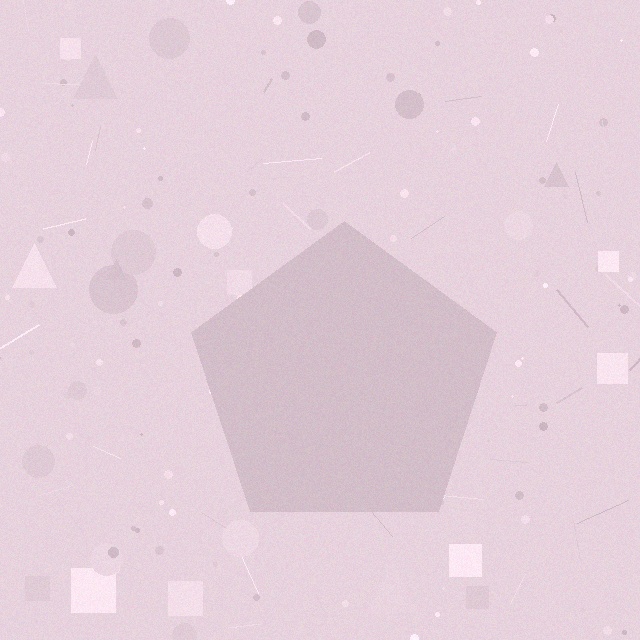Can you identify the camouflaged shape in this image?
The camouflaged shape is a pentagon.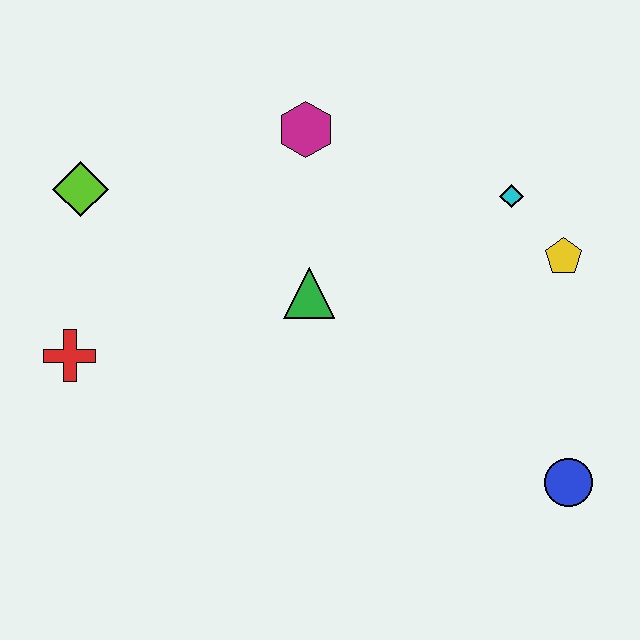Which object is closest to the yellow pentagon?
The cyan diamond is closest to the yellow pentagon.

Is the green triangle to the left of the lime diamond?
No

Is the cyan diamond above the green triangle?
Yes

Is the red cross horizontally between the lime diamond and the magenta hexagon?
No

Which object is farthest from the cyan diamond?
The red cross is farthest from the cyan diamond.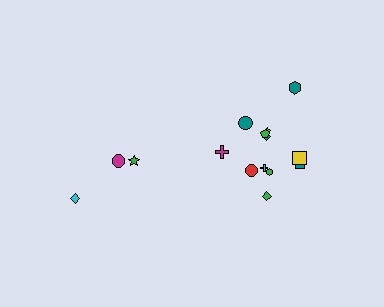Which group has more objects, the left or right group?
The right group.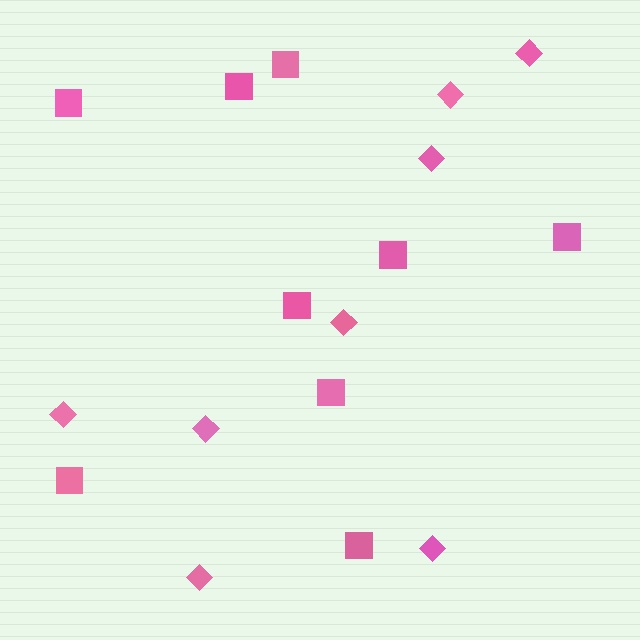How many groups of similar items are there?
There are 2 groups: one group of diamonds (8) and one group of squares (9).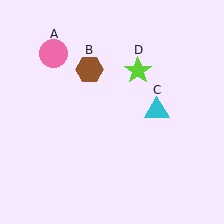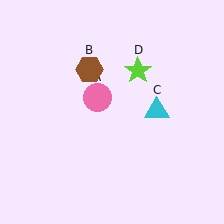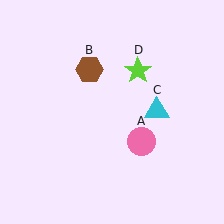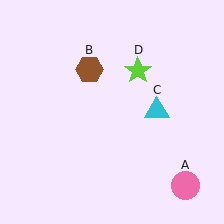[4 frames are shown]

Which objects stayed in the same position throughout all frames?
Brown hexagon (object B) and cyan triangle (object C) and lime star (object D) remained stationary.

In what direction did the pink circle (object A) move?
The pink circle (object A) moved down and to the right.